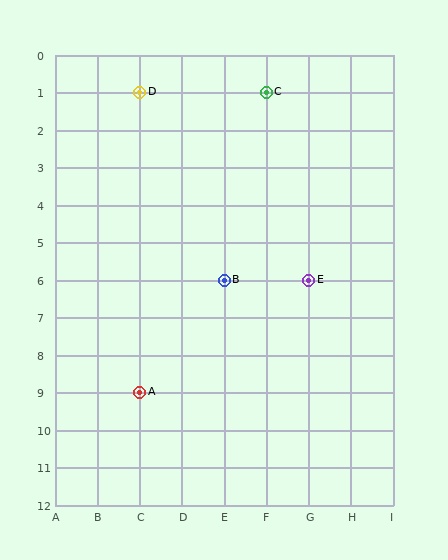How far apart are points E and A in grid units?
Points E and A are 4 columns and 3 rows apart (about 5.0 grid units diagonally).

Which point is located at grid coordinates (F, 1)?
Point C is at (F, 1).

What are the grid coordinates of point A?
Point A is at grid coordinates (C, 9).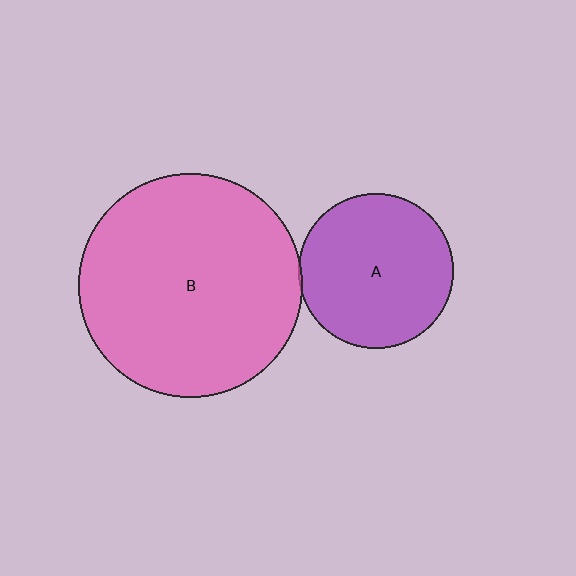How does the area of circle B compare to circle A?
Approximately 2.1 times.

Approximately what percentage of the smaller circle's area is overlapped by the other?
Approximately 5%.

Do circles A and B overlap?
Yes.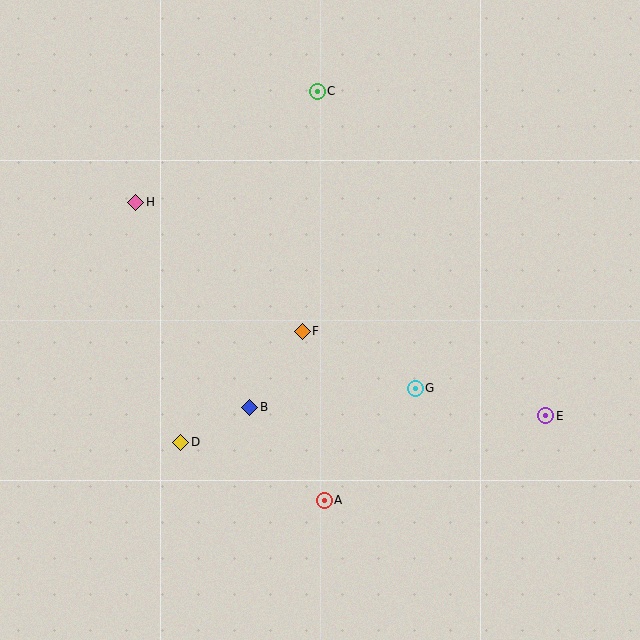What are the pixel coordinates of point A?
Point A is at (324, 500).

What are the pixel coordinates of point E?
Point E is at (546, 416).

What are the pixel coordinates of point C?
Point C is at (317, 91).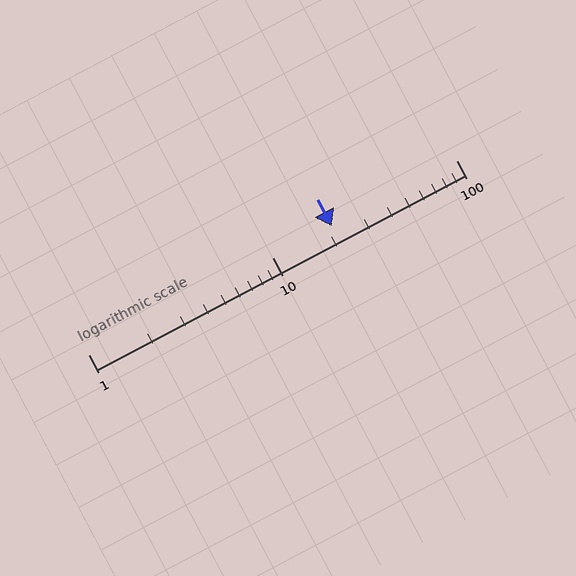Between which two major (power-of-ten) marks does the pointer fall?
The pointer is between 10 and 100.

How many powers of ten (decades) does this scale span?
The scale spans 2 decades, from 1 to 100.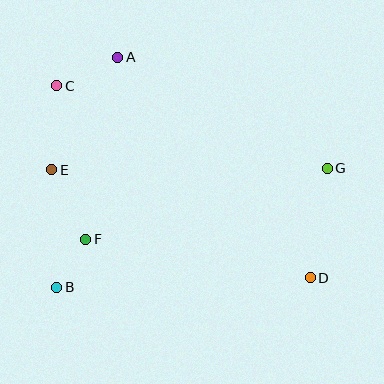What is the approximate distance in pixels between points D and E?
The distance between D and E is approximately 280 pixels.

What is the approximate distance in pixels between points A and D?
The distance between A and D is approximately 293 pixels.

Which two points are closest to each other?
Points B and F are closest to each other.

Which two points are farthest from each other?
Points C and D are farthest from each other.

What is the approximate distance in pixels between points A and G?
The distance between A and G is approximately 237 pixels.